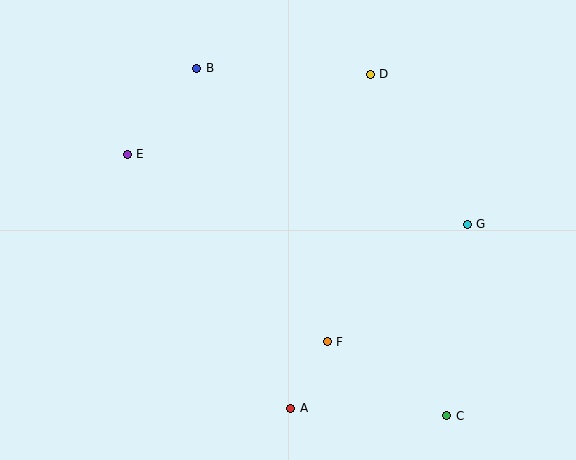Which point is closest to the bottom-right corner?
Point C is closest to the bottom-right corner.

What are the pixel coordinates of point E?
Point E is at (127, 154).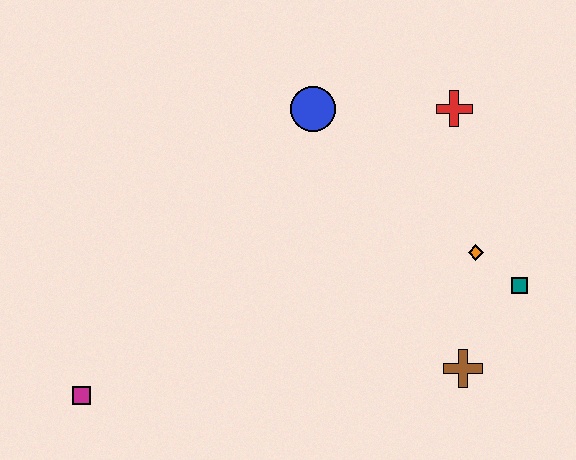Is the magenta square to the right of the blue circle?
No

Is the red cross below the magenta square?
No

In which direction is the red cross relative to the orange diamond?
The red cross is above the orange diamond.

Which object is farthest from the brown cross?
The magenta square is farthest from the brown cross.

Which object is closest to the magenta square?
The blue circle is closest to the magenta square.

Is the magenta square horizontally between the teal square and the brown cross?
No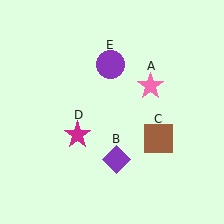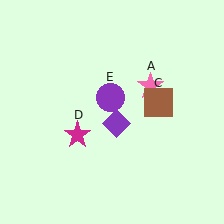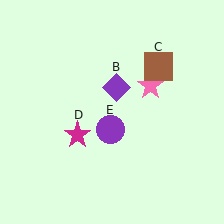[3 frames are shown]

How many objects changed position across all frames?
3 objects changed position: purple diamond (object B), brown square (object C), purple circle (object E).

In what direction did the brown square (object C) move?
The brown square (object C) moved up.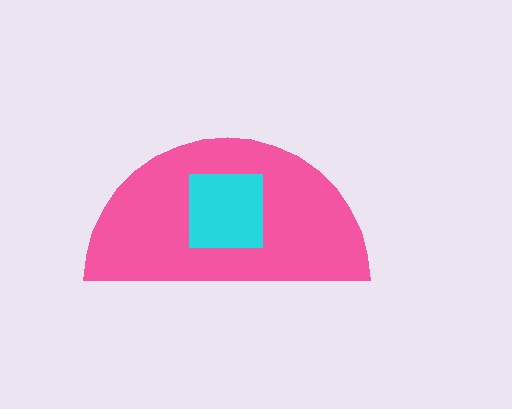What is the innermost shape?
The cyan square.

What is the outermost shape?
The pink semicircle.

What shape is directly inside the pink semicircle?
The cyan square.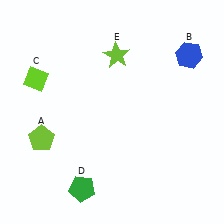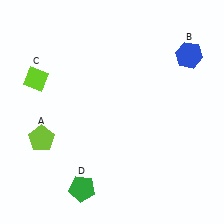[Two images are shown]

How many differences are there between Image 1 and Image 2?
There is 1 difference between the two images.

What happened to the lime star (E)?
The lime star (E) was removed in Image 2. It was in the top-right area of Image 1.